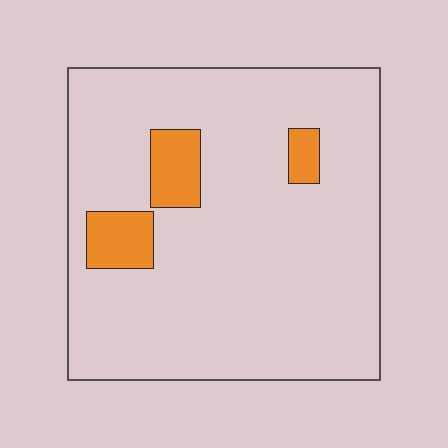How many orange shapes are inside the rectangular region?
3.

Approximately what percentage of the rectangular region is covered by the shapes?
Approximately 10%.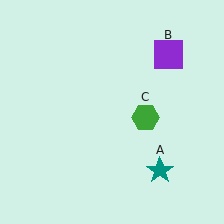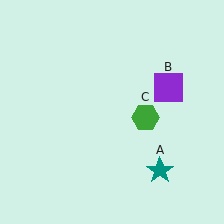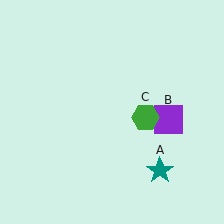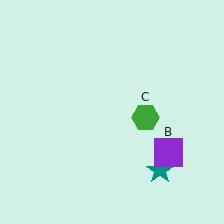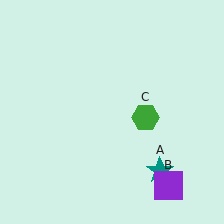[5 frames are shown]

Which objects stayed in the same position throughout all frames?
Teal star (object A) and green hexagon (object C) remained stationary.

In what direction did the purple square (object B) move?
The purple square (object B) moved down.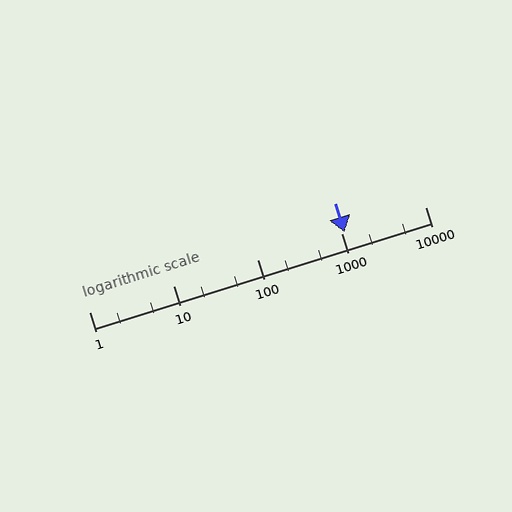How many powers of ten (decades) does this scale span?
The scale spans 4 decades, from 1 to 10000.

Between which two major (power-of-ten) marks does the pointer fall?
The pointer is between 1000 and 10000.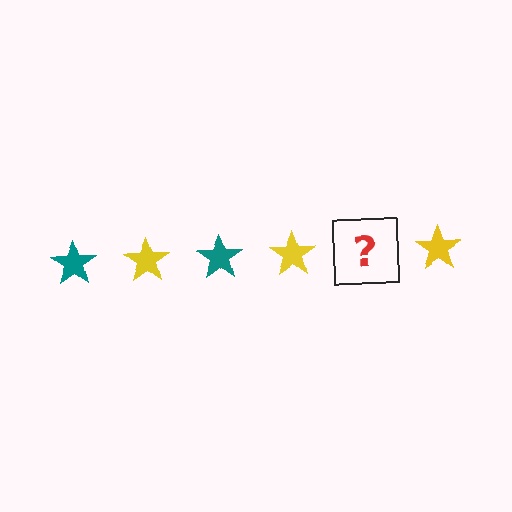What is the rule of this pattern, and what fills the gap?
The rule is that the pattern cycles through teal, yellow stars. The gap should be filled with a teal star.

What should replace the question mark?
The question mark should be replaced with a teal star.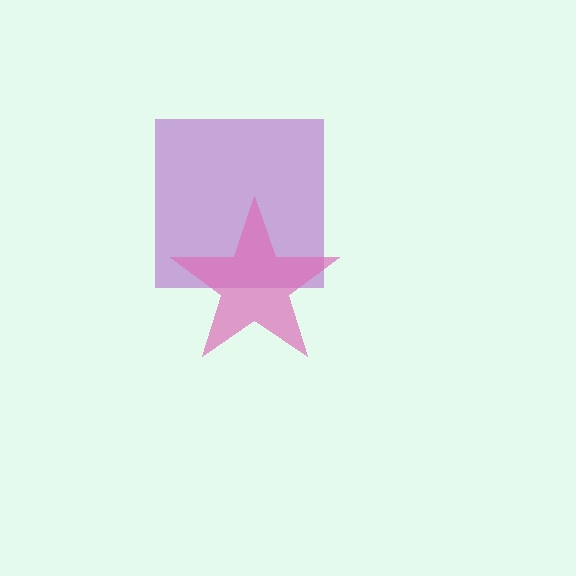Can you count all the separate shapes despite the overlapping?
Yes, there are 2 separate shapes.